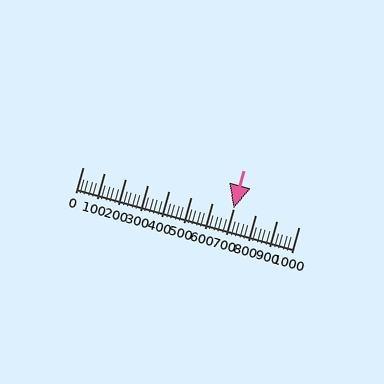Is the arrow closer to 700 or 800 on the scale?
The arrow is closer to 700.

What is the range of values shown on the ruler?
The ruler shows values from 0 to 1000.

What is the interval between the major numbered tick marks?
The major tick marks are spaced 100 units apart.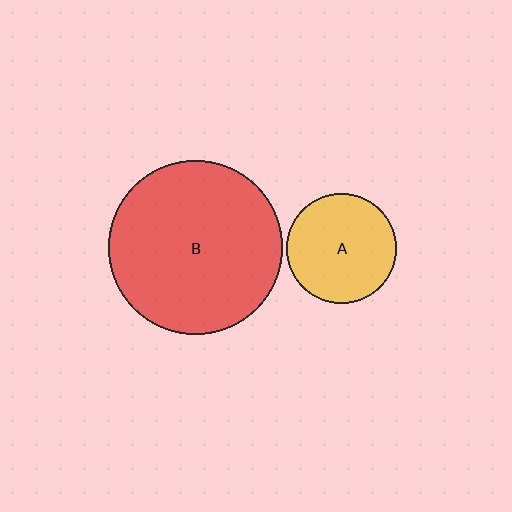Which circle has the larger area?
Circle B (red).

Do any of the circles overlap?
No, none of the circles overlap.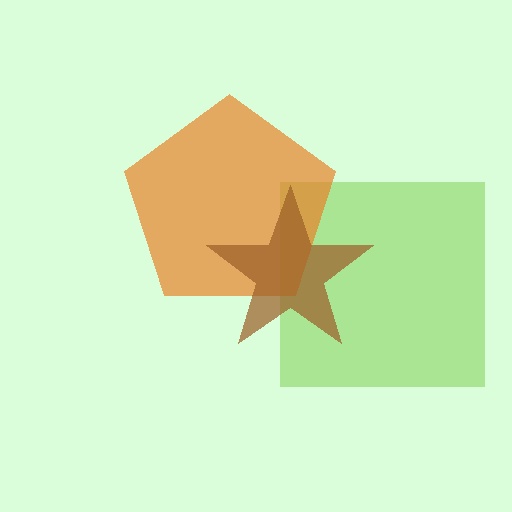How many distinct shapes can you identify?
There are 3 distinct shapes: a lime square, an orange pentagon, a brown star.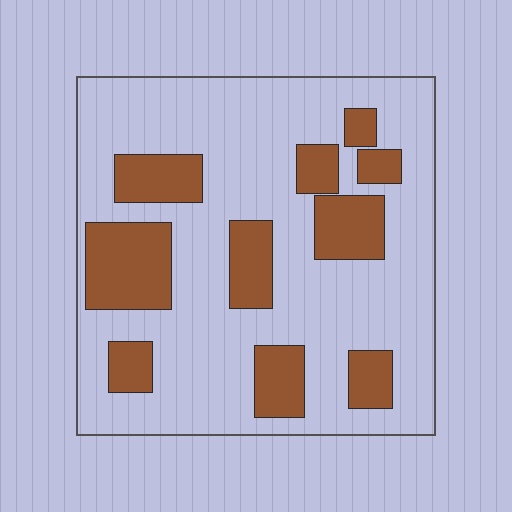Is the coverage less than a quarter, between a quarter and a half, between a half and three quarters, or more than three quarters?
Between a quarter and a half.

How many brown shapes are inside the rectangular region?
10.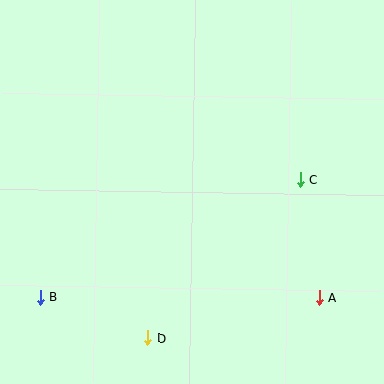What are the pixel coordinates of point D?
Point D is at (147, 338).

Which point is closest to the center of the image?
Point C at (301, 179) is closest to the center.